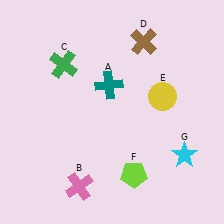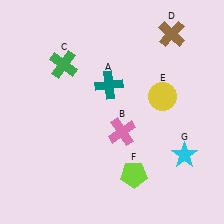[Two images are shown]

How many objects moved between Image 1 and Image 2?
2 objects moved between the two images.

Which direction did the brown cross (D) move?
The brown cross (D) moved right.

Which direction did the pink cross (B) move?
The pink cross (B) moved up.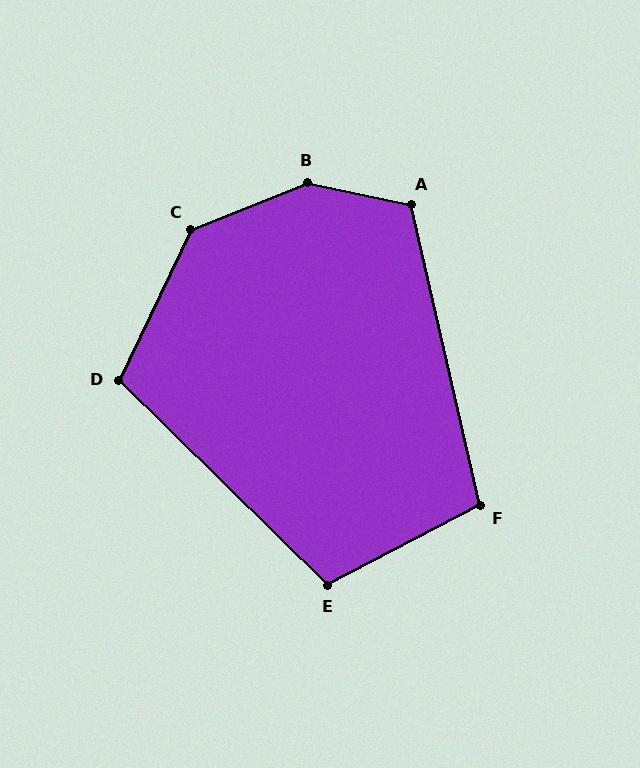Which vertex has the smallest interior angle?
F, at approximately 105 degrees.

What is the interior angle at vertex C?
Approximately 137 degrees (obtuse).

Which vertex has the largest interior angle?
B, at approximately 146 degrees.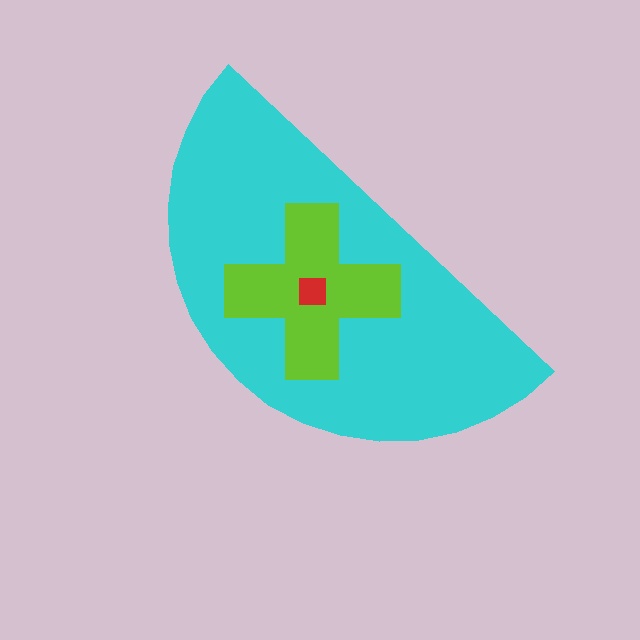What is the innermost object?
The red square.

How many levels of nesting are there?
3.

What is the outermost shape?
The cyan semicircle.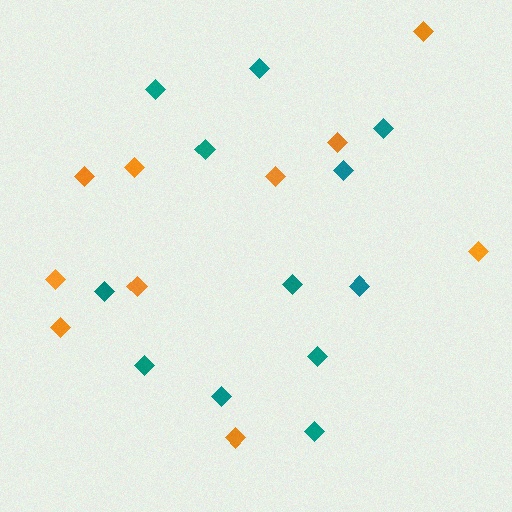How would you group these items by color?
There are 2 groups: one group of teal diamonds (12) and one group of orange diamonds (10).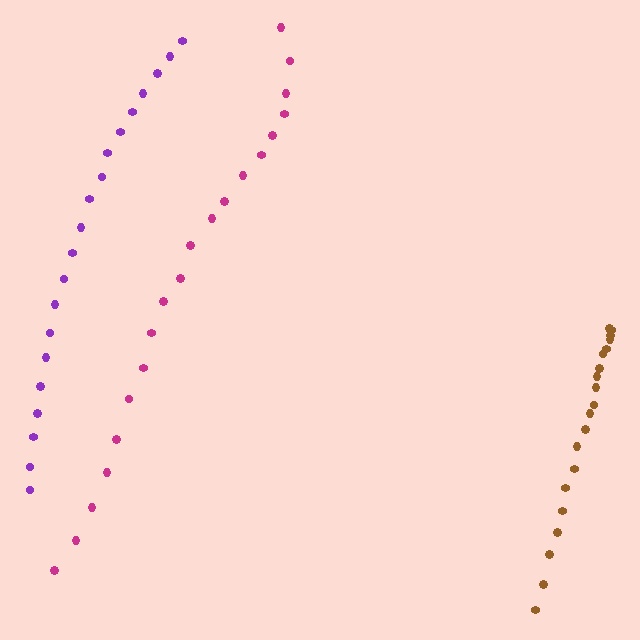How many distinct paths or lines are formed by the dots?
There are 3 distinct paths.